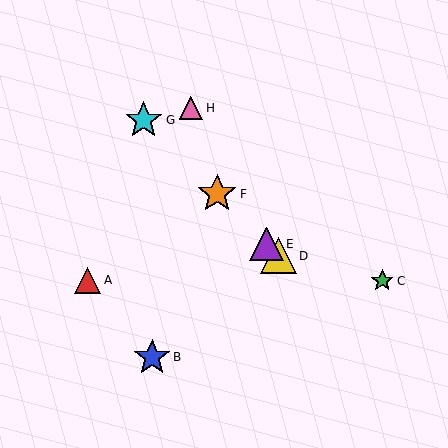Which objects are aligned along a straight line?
Objects D, E, F, G are aligned along a straight line.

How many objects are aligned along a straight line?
4 objects (D, E, F, G) are aligned along a straight line.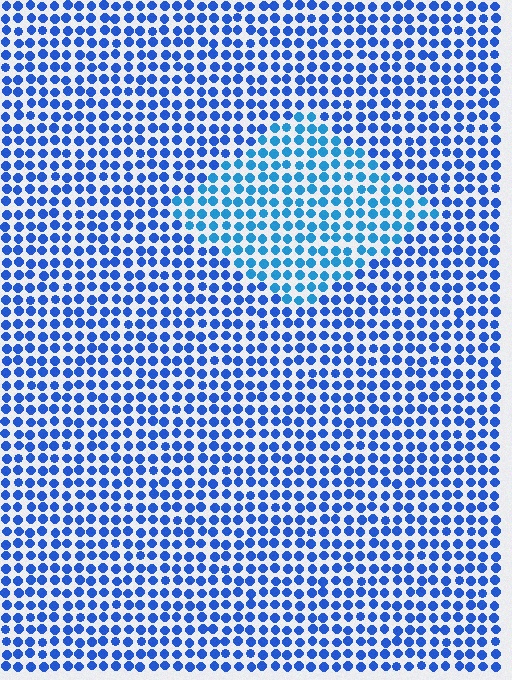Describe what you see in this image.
The image is filled with small blue elements in a uniform arrangement. A diamond-shaped region is visible where the elements are tinted to a slightly different hue, forming a subtle color boundary.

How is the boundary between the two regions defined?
The boundary is defined purely by a slight shift in hue (about 22 degrees). Spacing, size, and orientation are identical on both sides.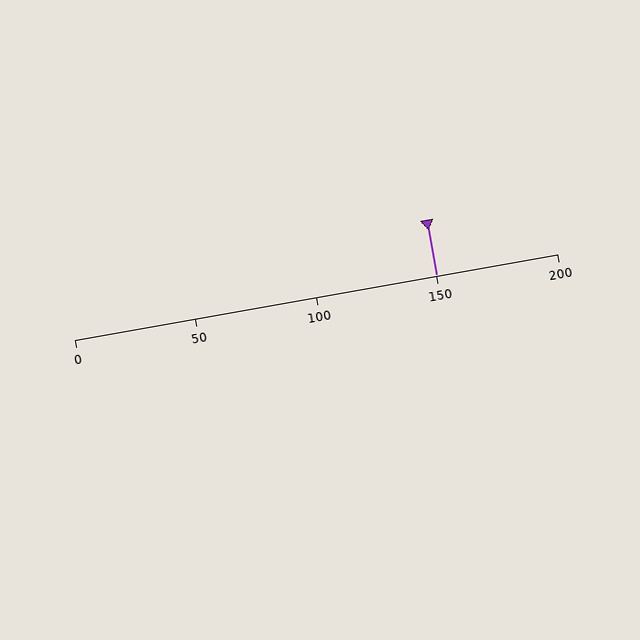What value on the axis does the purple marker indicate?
The marker indicates approximately 150.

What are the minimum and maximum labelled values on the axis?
The axis runs from 0 to 200.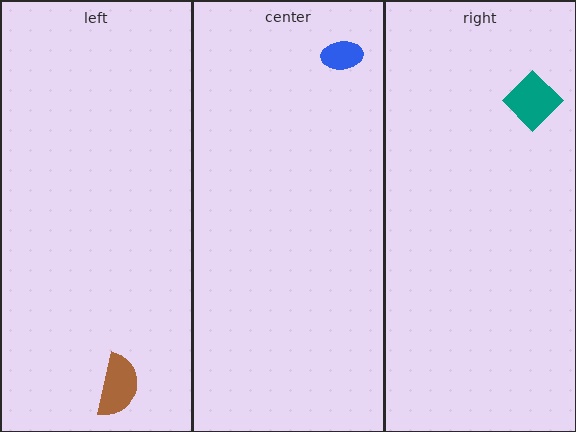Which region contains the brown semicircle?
The left region.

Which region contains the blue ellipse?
The center region.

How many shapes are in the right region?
1.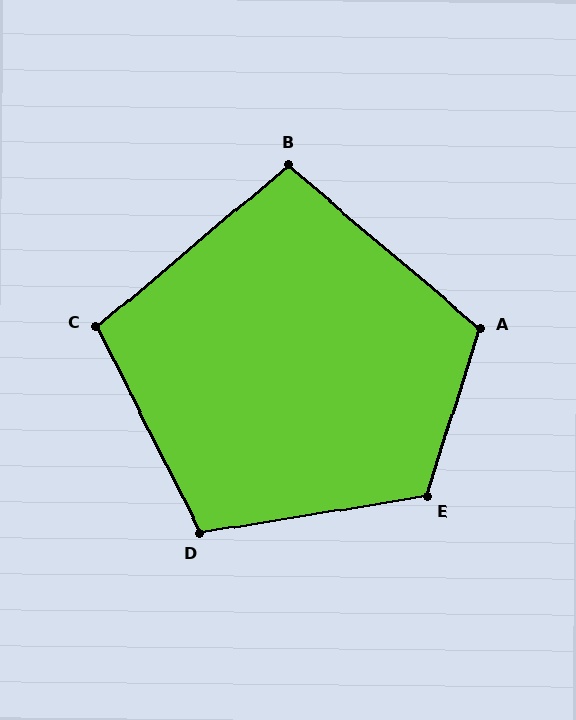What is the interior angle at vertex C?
Approximately 103 degrees (obtuse).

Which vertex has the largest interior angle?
E, at approximately 117 degrees.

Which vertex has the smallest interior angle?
B, at approximately 100 degrees.